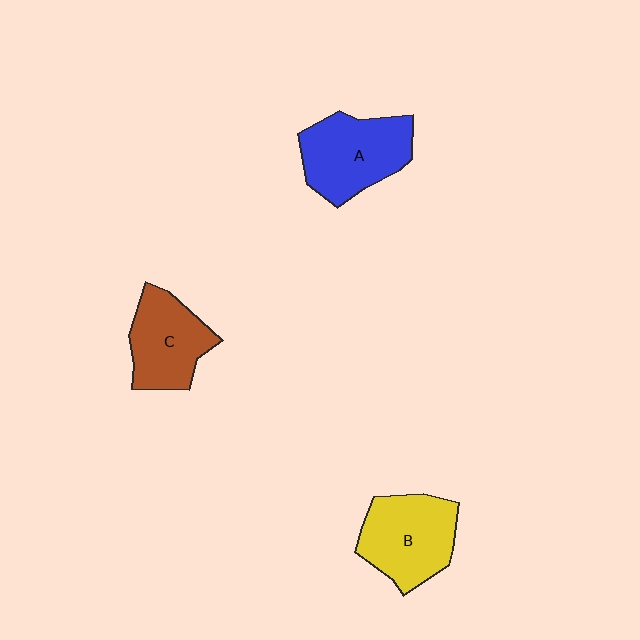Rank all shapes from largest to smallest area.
From largest to smallest: A (blue), B (yellow), C (brown).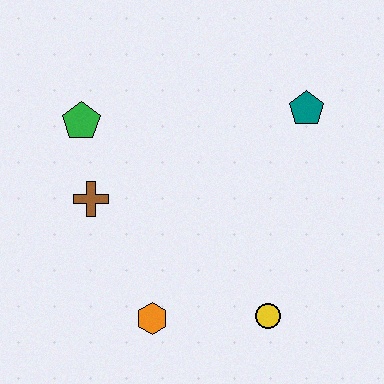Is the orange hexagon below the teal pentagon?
Yes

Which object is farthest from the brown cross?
The teal pentagon is farthest from the brown cross.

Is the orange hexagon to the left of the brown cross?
No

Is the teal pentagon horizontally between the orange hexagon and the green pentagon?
No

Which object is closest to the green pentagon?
The brown cross is closest to the green pentagon.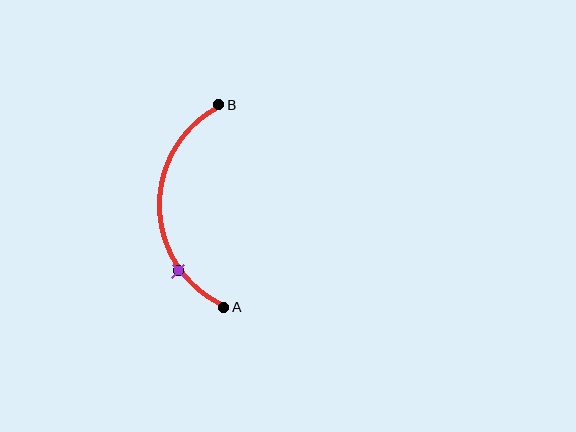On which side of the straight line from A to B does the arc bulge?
The arc bulges to the left of the straight line connecting A and B.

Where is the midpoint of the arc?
The arc midpoint is the point on the curve farthest from the straight line joining A and B. It sits to the left of that line.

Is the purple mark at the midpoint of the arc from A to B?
No. The purple mark lies on the arc but is closer to endpoint A. The arc midpoint would be at the point on the curve equidistant along the arc from both A and B.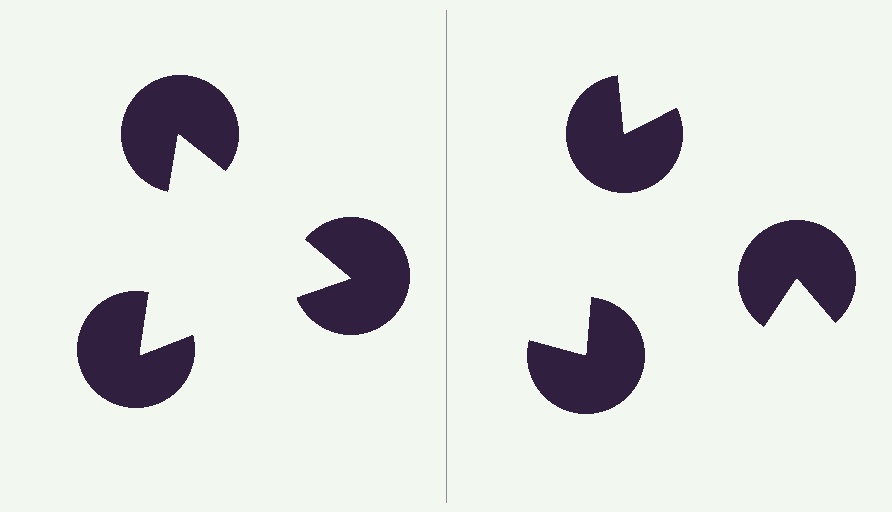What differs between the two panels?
The pac-man discs are positioned identically on both sides; only the wedge orientations differ. On the left they align to a triangle; on the right they are misaligned.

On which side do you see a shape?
An illusory triangle appears on the left side. On the right side the wedge cuts are rotated, so no coherent shape forms.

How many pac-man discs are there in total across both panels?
6 — 3 on each side.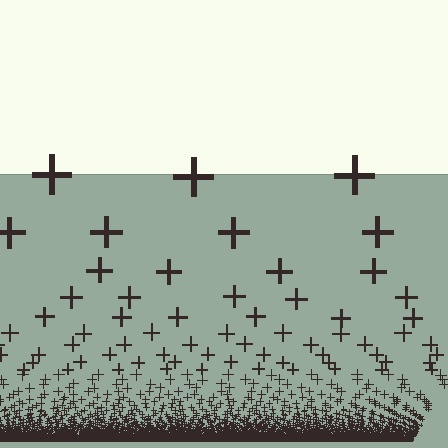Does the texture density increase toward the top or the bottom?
Density increases toward the bottom.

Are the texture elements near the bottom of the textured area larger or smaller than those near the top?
Smaller. The gradient is inverted — elements near the bottom are smaller and denser.